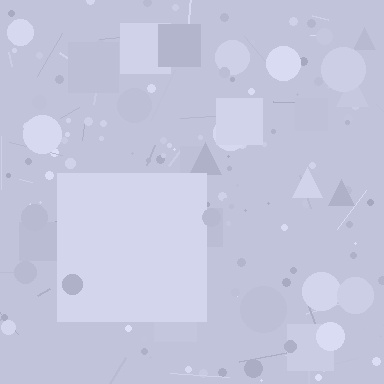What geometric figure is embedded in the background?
A square is embedded in the background.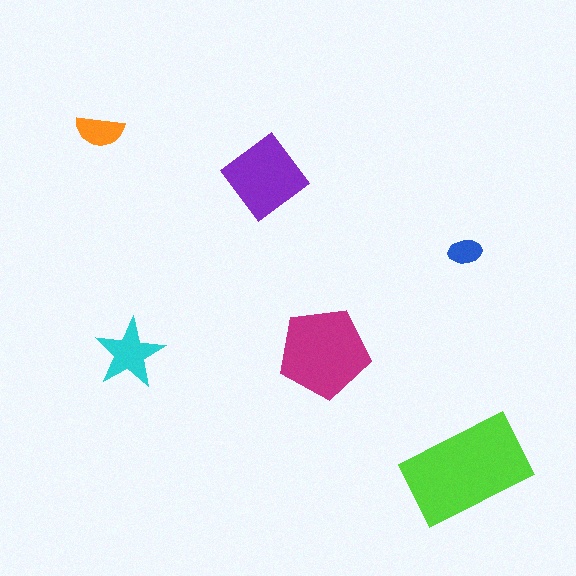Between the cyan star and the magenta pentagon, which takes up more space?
The magenta pentagon.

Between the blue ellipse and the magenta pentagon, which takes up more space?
The magenta pentagon.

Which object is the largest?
The lime rectangle.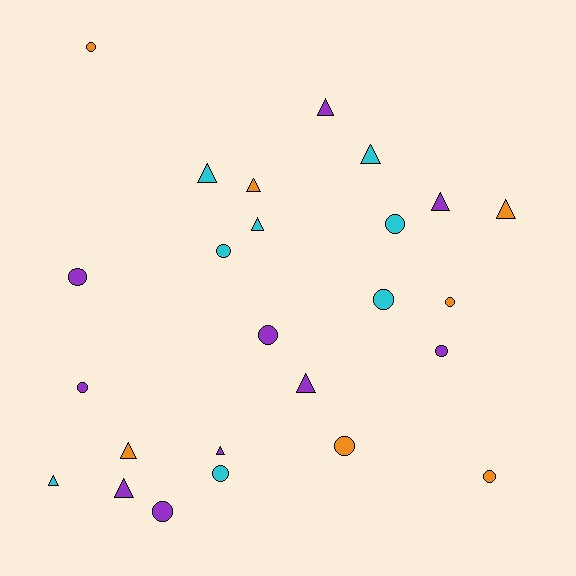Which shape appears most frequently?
Circle, with 13 objects.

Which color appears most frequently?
Purple, with 10 objects.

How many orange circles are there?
There are 4 orange circles.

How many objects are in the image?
There are 25 objects.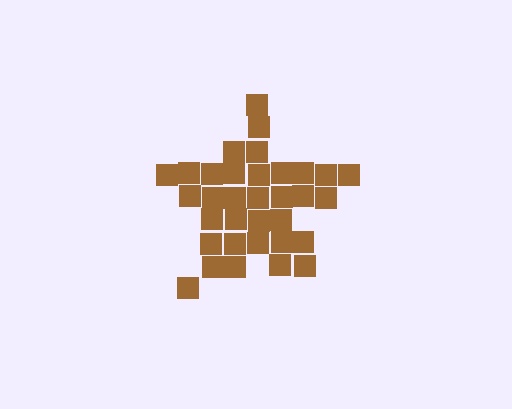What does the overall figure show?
The overall figure shows a star.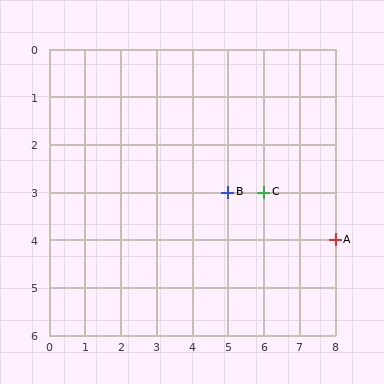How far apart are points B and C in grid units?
Points B and C are 1 column apart.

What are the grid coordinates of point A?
Point A is at grid coordinates (8, 4).